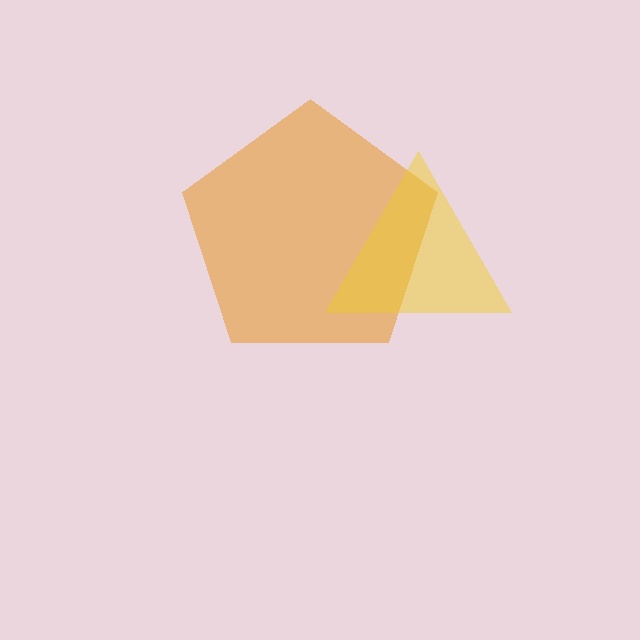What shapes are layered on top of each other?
The layered shapes are: an orange pentagon, a yellow triangle.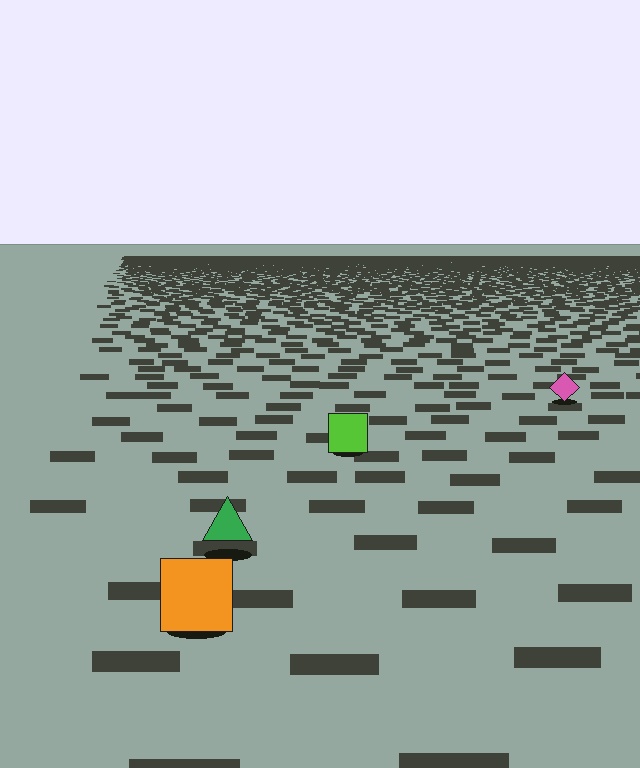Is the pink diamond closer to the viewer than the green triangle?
No. The green triangle is closer — you can tell from the texture gradient: the ground texture is coarser near it.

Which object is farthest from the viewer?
The pink diamond is farthest from the viewer. It appears smaller and the ground texture around it is denser.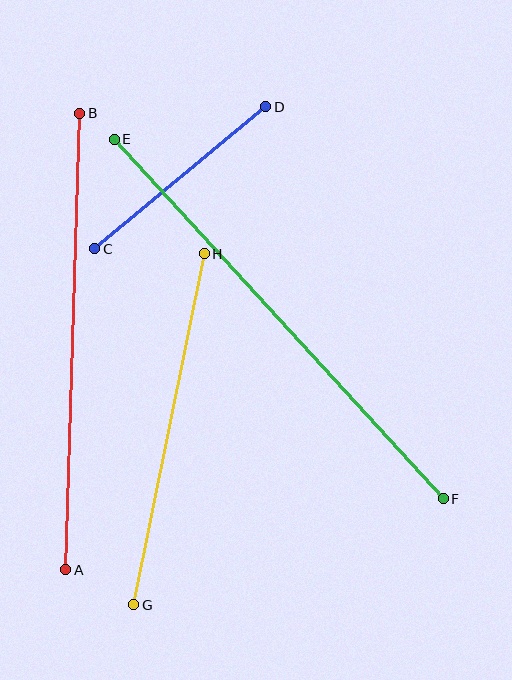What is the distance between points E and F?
The distance is approximately 488 pixels.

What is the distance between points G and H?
The distance is approximately 358 pixels.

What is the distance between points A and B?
The distance is approximately 457 pixels.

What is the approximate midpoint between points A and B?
The midpoint is at approximately (73, 341) pixels.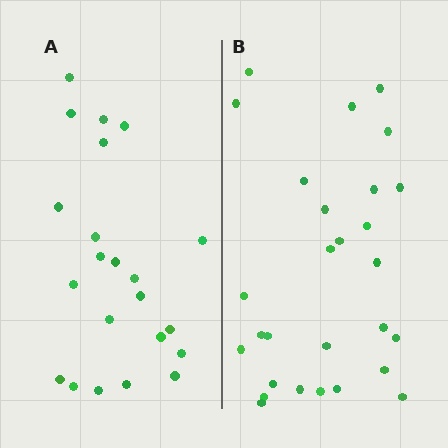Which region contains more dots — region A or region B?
Region B (the right region) has more dots.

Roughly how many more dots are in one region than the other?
Region B has about 6 more dots than region A.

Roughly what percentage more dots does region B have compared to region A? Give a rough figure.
About 25% more.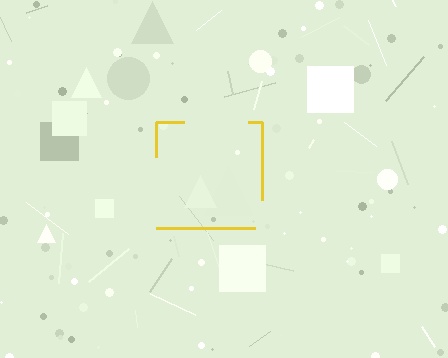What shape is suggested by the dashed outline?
The dashed outline suggests a square.